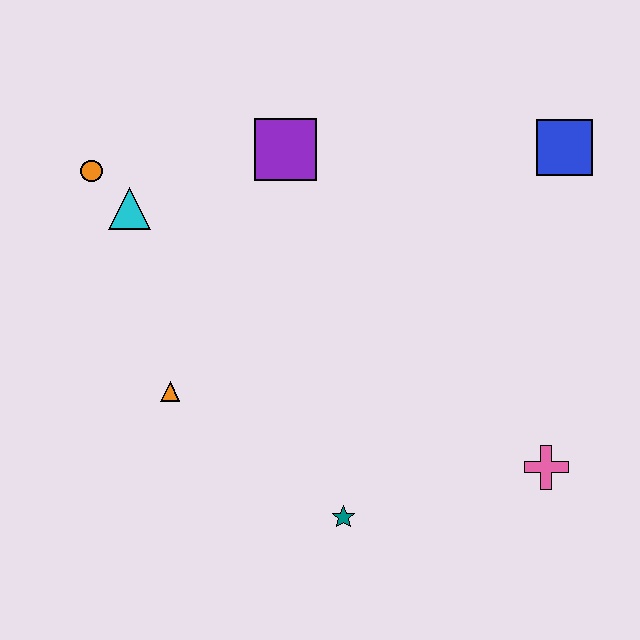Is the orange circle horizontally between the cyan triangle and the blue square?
No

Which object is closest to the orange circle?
The cyan triangle is closest to the orange circle.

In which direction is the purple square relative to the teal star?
The purple square is above the teal star.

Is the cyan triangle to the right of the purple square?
No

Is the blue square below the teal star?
No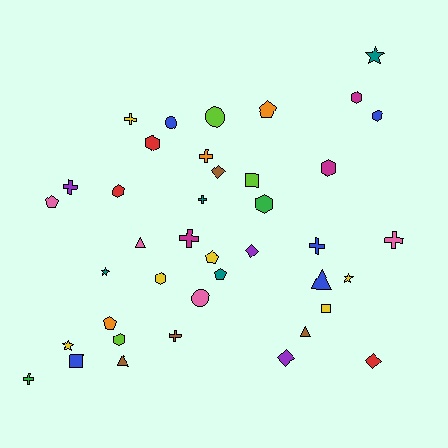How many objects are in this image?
There are 40 objects.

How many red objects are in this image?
There are 3 red objects.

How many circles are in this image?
There are 3 circles.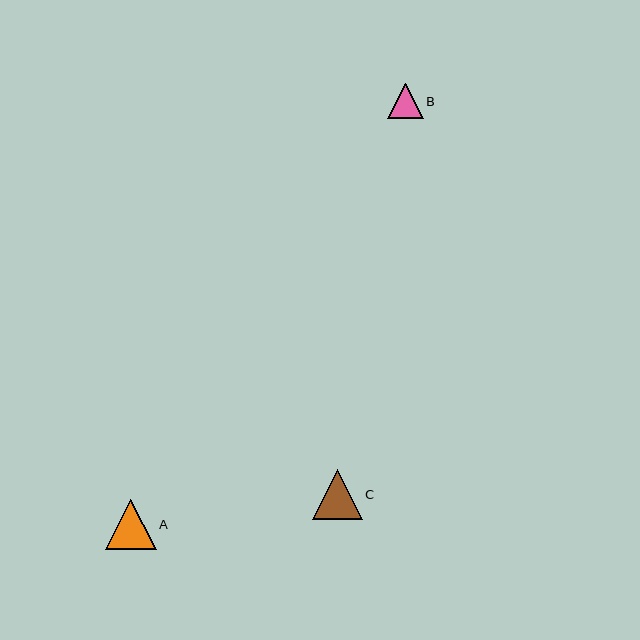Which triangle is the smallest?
Triangle B is the smallest with a size of approximately 35 pixels.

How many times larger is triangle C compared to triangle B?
Triangle C is approximately 1.4 times the size of triangle B.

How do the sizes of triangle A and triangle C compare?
Triangle A and triangle C are approximately the same size.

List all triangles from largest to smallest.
From largest to smallest: A, C, B.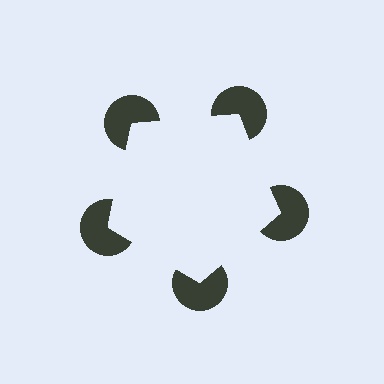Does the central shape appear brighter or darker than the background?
It typically appears slightly brighter than the background, even though no actual brightness change is drawn.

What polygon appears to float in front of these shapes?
An illusory pentagon — its edges are inferred from the aligned wedge cuts in the pac-man discs, not physically drawn.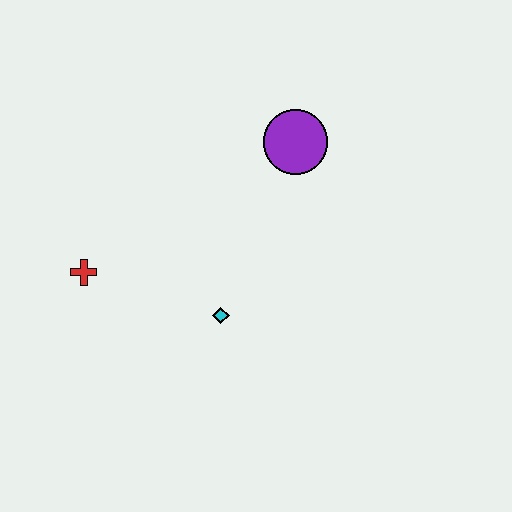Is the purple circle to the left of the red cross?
No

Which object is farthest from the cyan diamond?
The purple circle is farthest from the cyan diamond.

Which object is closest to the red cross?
The cyan diamond is closest to the red cross.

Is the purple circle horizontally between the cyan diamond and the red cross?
No